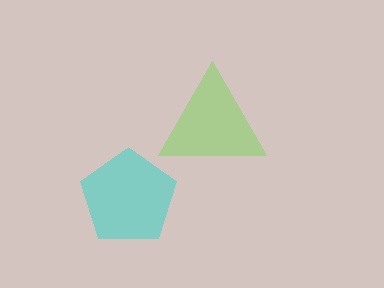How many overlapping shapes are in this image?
There are 2 overlapping shapes in the image.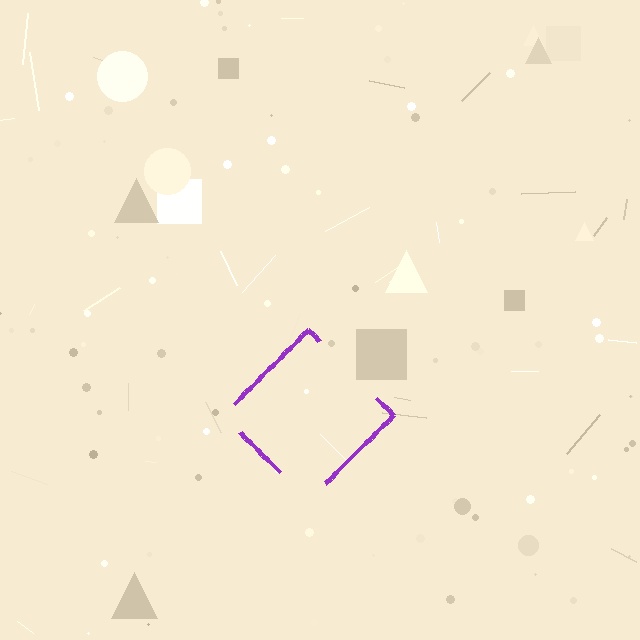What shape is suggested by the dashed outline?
The dashed outline suggests a diamond.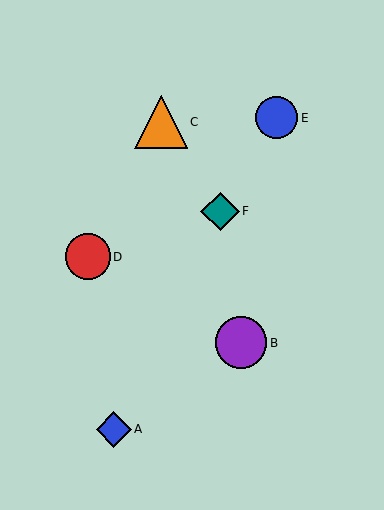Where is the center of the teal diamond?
The center of the teal diamond is at (220, 211).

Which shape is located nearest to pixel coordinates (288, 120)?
The blue circle (labeled E) at (277, 118) is nearest to that location.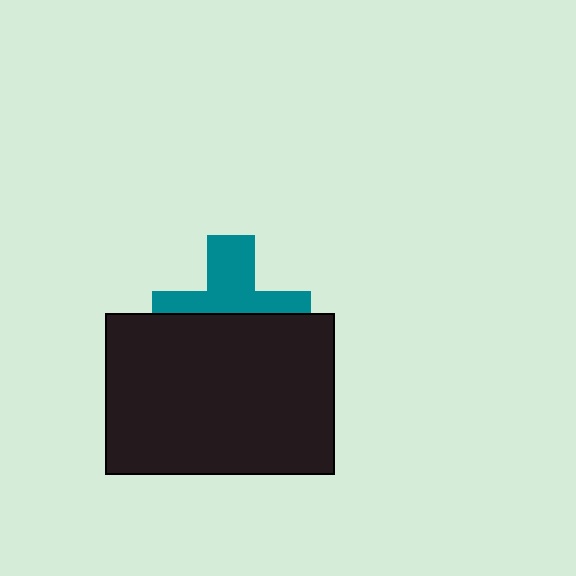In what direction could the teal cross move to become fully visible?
The teal cross could move up. That would shift it out from behind the black rectangle entirely.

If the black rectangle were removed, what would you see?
You would see the complete teal cross.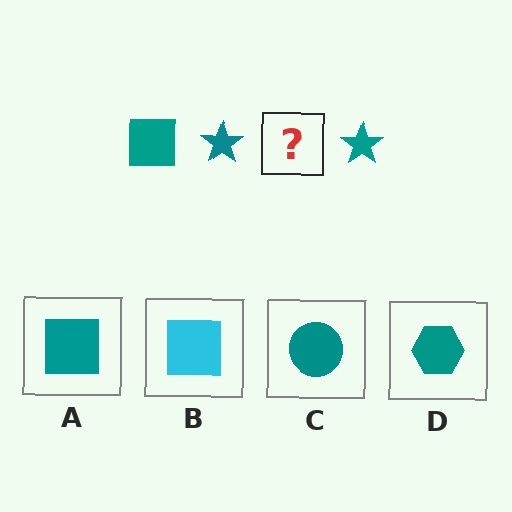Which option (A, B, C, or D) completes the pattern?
A.